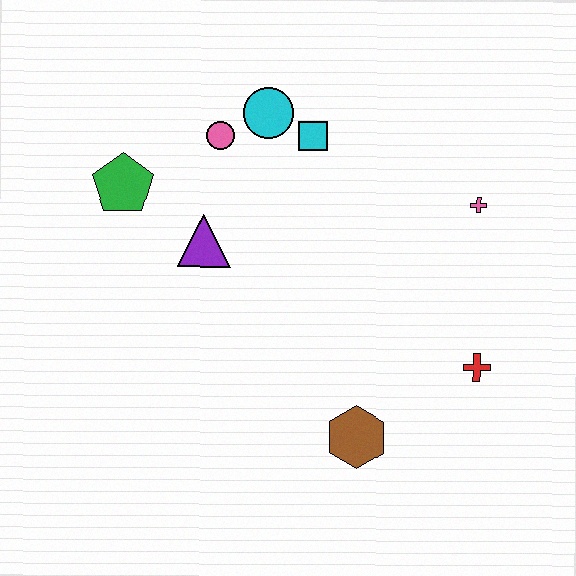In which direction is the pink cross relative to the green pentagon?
The pink cross is to the right of the green pentagon.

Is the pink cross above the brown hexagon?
Yes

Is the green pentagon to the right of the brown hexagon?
No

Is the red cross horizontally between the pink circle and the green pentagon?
No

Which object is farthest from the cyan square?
The brown hexagon is farthest from the cyan square.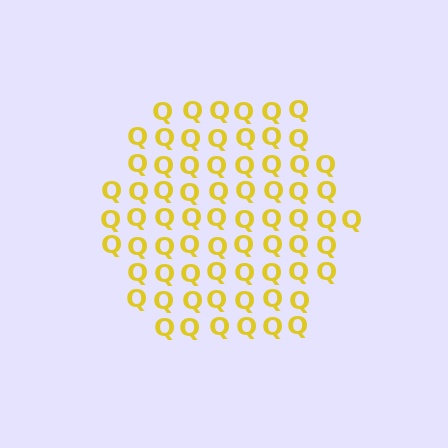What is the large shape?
The large shape is a hexagon.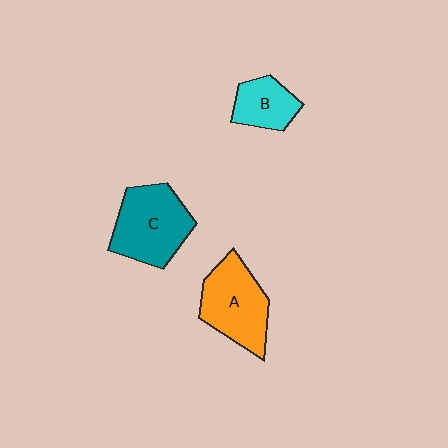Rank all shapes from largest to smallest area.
From largest to smallest: C (teal), A (orange), B (cyan).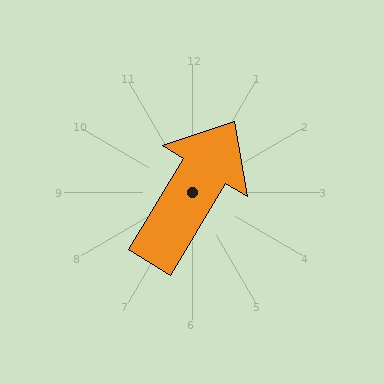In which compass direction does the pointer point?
Northeast.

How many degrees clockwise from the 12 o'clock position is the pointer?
Approximately 31 degrees.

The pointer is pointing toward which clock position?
Roughly 1 o'clock.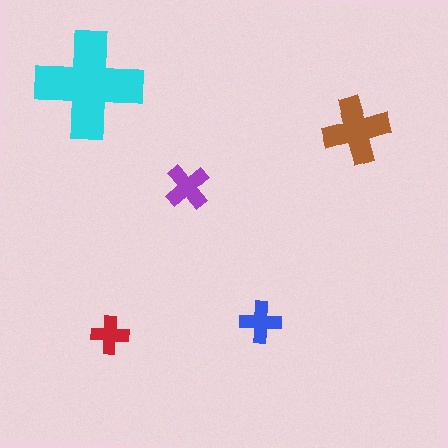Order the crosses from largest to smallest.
the cyan one, the brown one, the purple one, the blue one, the red one.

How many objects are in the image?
There are 5 objects in the image.